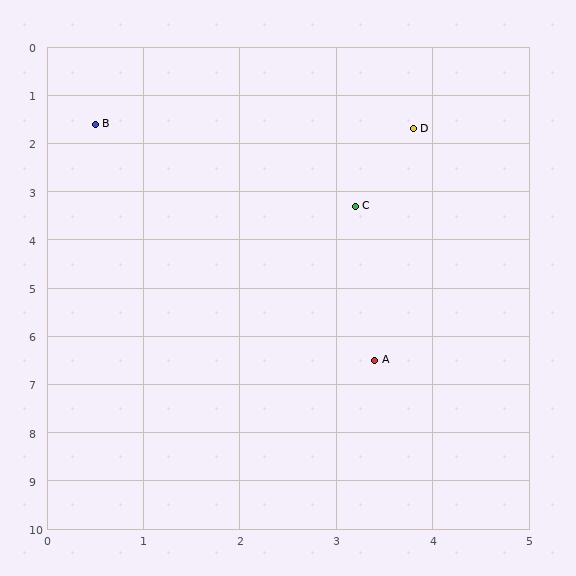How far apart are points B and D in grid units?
Points B and D are about 3.3 grid units apart.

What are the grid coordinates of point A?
Point A is at approximately (3.4, 6.5).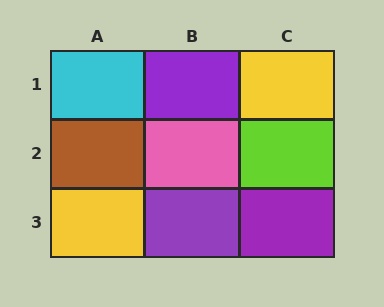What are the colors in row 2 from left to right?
Brown, pink, lime.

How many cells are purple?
3 cells are purple.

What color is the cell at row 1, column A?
Cyan.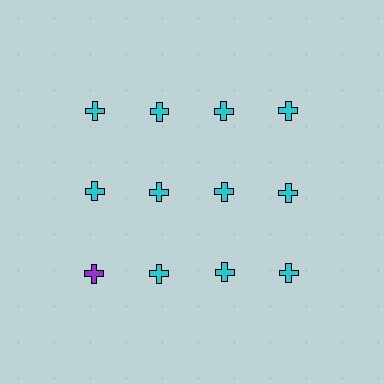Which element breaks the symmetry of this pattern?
The purple cross in the third row, leftmost column breaks the symmetry. All other shapes are cyan crosses.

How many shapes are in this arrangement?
There are 12 shapes arranged in a grid pattern.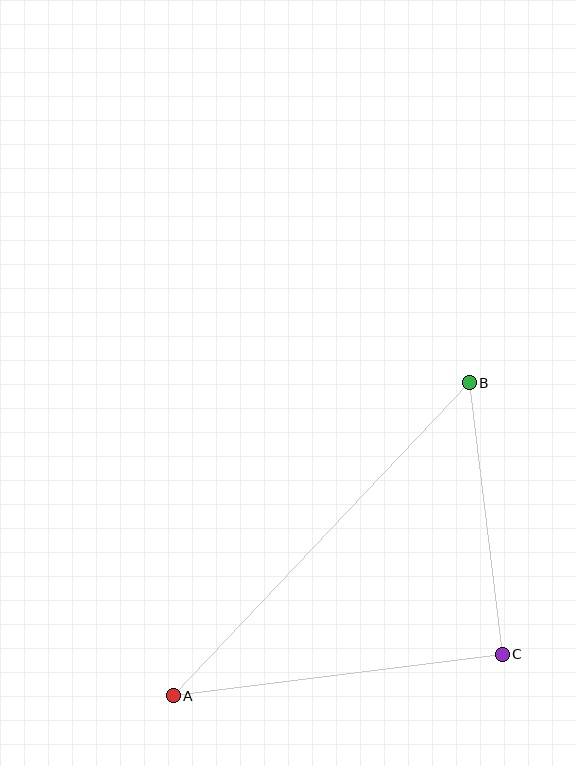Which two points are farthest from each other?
Points A and B are farthest from each other.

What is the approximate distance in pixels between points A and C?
The distance between A and C is approximately 331 pixels.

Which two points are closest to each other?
Points B and C are closest to each other.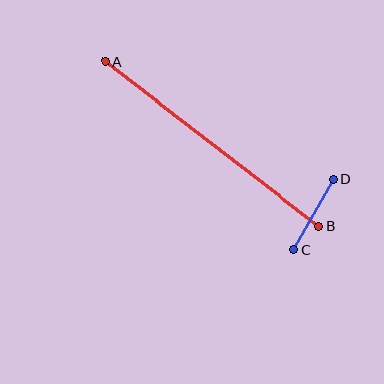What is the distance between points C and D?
The distance is approximately 81 pixels.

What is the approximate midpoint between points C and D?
The midpoint is at approximately (313, 214) pixels.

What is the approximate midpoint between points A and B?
The midpoint is at approximately (212, 144) pixels.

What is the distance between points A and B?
The distance is approximately 270 pixels.